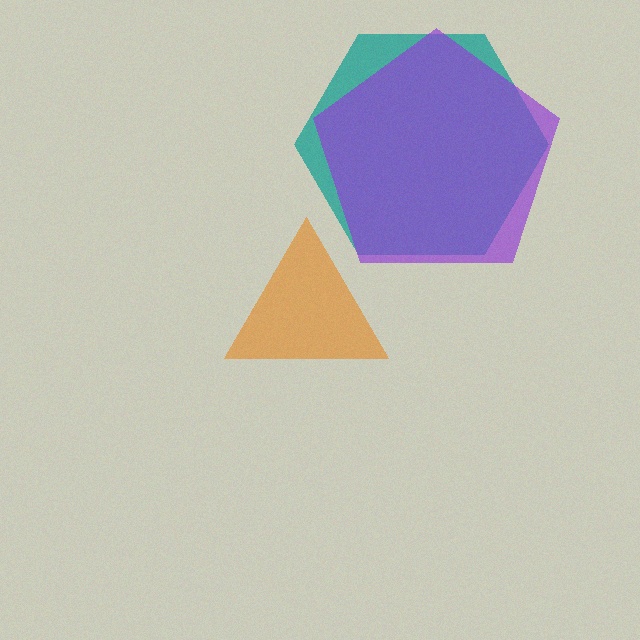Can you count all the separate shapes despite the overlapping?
Yes, there are 3 separate shapes.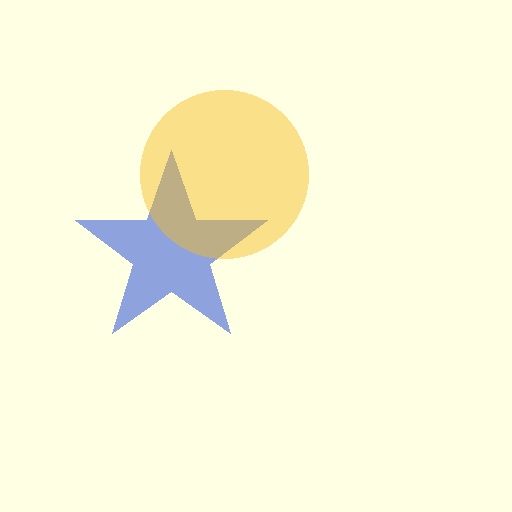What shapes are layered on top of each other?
The layered shapes are: a blue star, a yellow circle.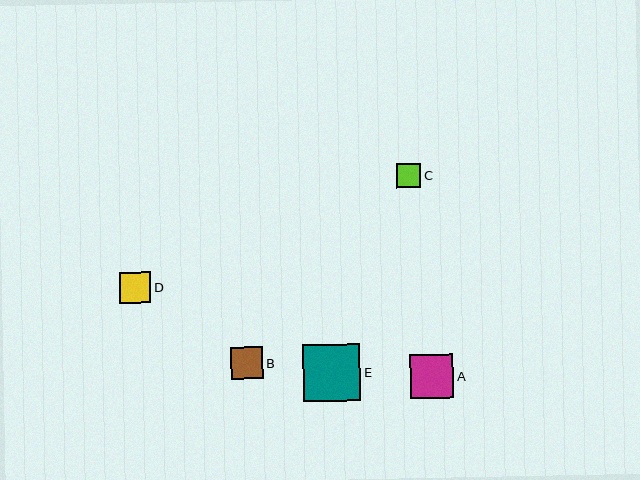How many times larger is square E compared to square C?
Square E is approximately 2.3 times the size of square C.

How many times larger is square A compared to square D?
Square A is approximately 1.4 times the size of square D.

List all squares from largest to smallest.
From largest to smallest: E, A, B, D, C.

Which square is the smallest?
Square C is the smallest with a size of approximately 25 pixels.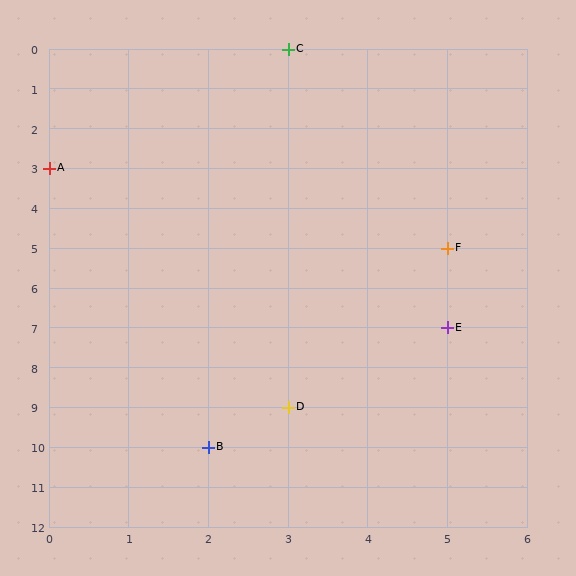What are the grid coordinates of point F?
Point F is at grid coordinates (5, 5).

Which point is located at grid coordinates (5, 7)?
Point E is at (5, 7).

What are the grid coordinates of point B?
Point B is at grid coordinates (2, 10).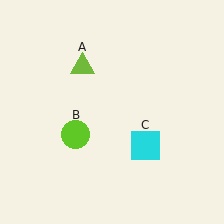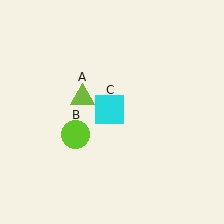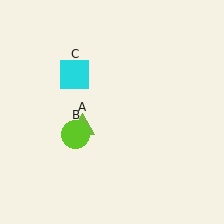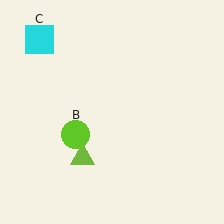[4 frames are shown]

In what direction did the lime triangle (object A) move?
The lime triangle (object A) moved down.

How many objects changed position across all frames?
2 objects changed position: lime triangle (object A), cyan square (object C).